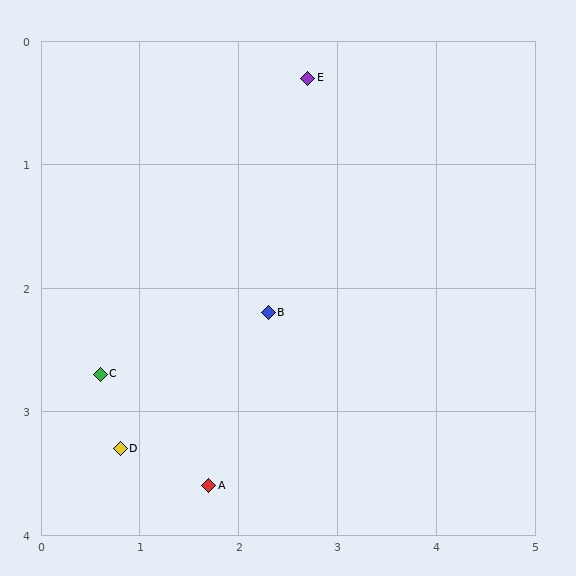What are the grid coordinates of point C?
Point C is at approximately (0.6, 2.7).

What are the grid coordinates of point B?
Point B is at approximately (2.3, 2.2).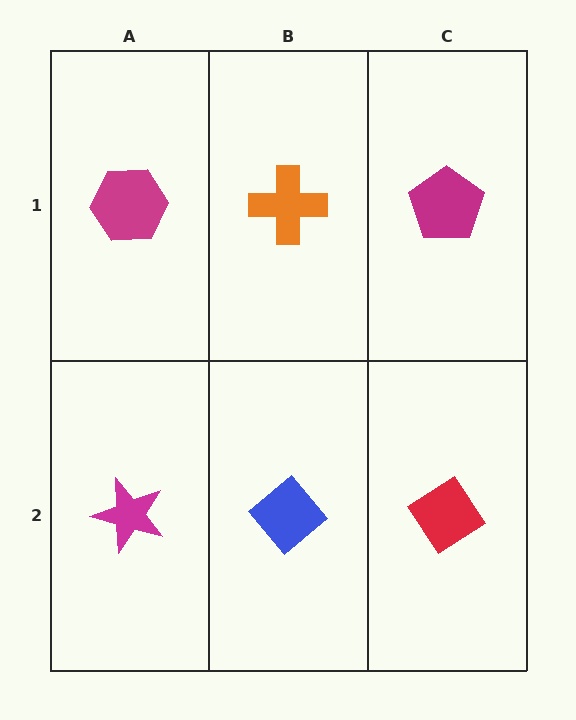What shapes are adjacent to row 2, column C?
A magenta pentagon (row 1, column C), a blue diamond (row 2, column B).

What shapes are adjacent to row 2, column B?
An orange cross (row 1, column B), a magenta star (row 2, column A), a red diamond (row 2, column C).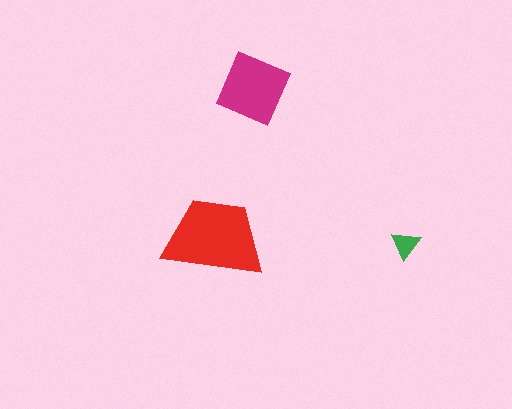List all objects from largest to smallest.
The red trapezoid, the magenta diamond, the green triangle.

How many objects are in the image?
There are 3 objects in the image.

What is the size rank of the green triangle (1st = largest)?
3rd.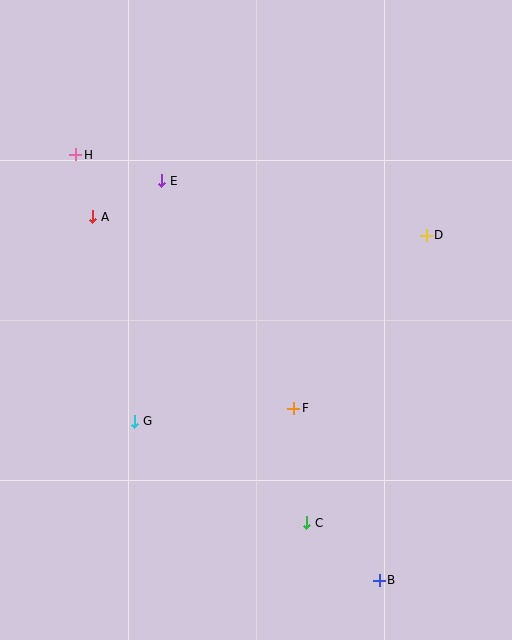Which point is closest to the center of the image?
Point F at (294, 408) is closest to the center.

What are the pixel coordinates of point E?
Point E is at (162, 181).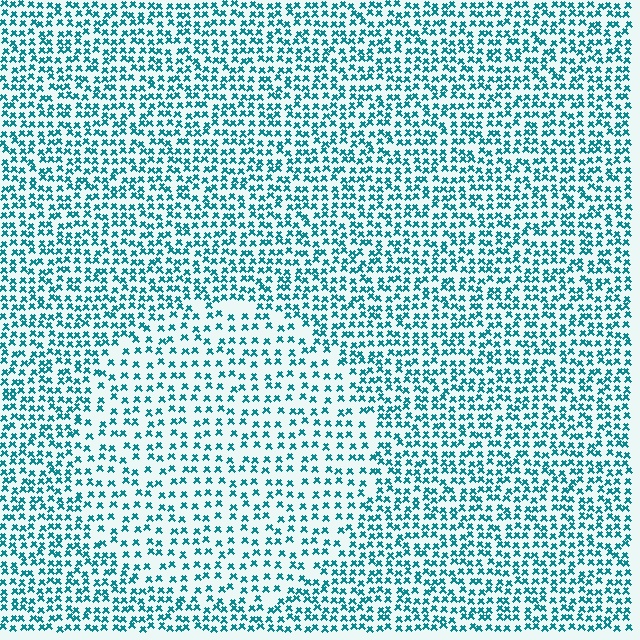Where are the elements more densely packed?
The elements are more densely packed outside the circle boundary.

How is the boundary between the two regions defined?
The boundary is defined by a change in element density (approximately 1.7x ratio). All elements are the same color, size, and shape.